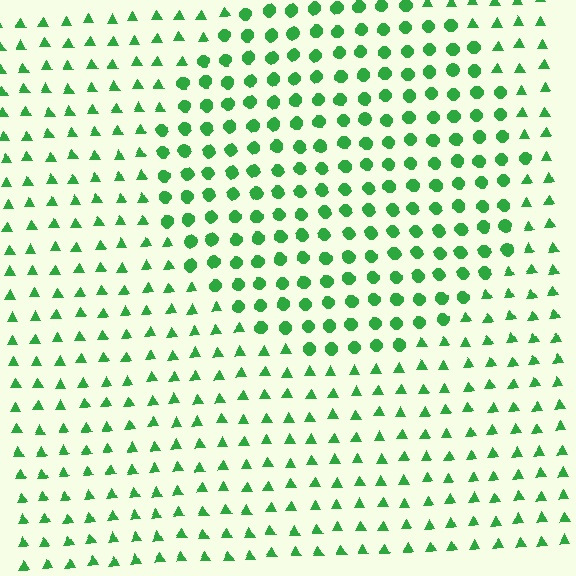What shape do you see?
I see a circle.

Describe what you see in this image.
The image is filled with small green elements arranged in a uniform grid. A circle-shaped region contains circles, while the surrounding area contains triangles. The boundary is defined purely by the change in element shape.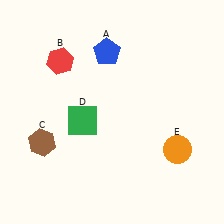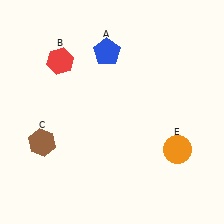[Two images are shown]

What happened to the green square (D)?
The green square (D) was removed in Image 2. It was in the bottom-left area of Image 1.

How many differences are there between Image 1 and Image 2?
There is 1 difference between the two images.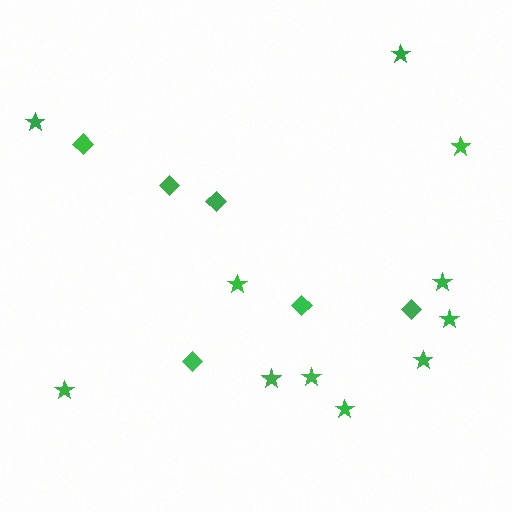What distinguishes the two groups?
There are 2 groups: one group of stars (11) and one group of diamonds (6).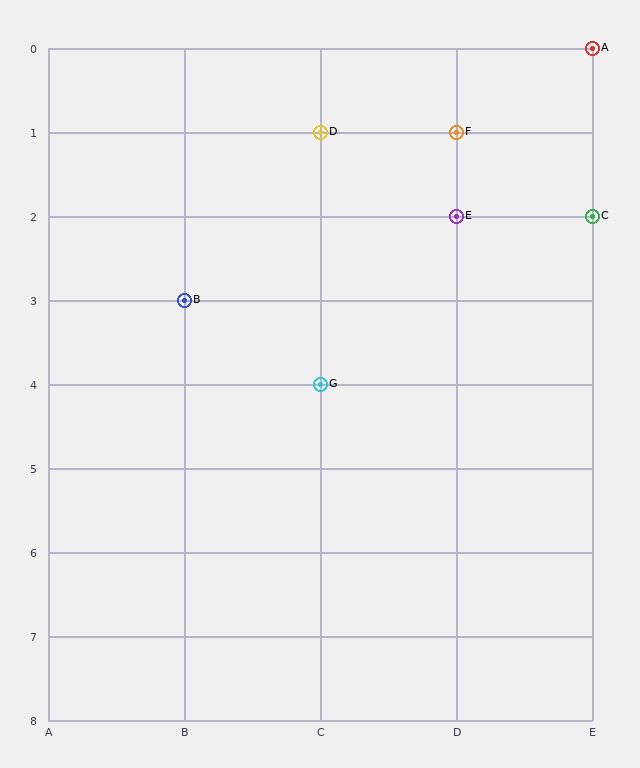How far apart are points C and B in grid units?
Points C and B are 3 columns and 1 row apart (about 3.2 grid units diagonally).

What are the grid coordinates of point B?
Point B is at grid coordinates (B, 3).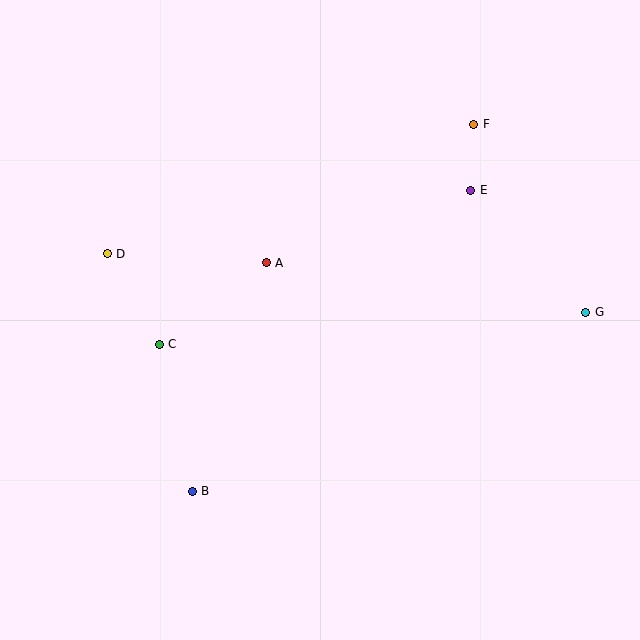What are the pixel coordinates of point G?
Point G is at (586, 312).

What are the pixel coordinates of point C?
Point C is at (159, 344).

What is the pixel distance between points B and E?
The distance between B and E is 410 pixels.